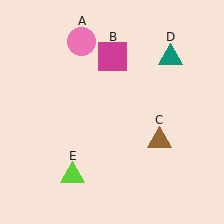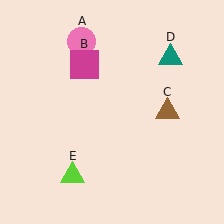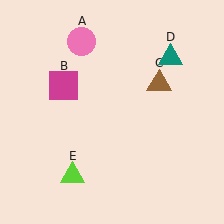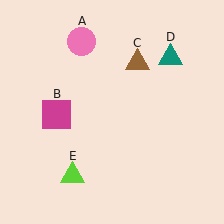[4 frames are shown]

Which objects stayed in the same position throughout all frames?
Pink circle (object A) and teal triangle (object D) and lime triangle (object E) remained stationary.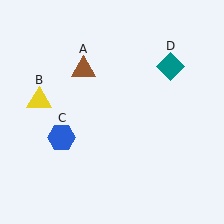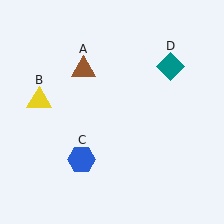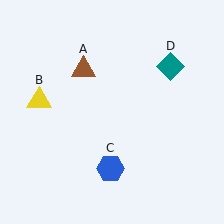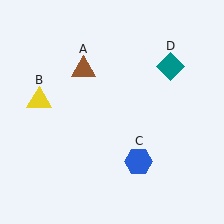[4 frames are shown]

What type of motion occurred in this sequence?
The blue hexagon (object C) rotated counterclockwise around the center of the scene.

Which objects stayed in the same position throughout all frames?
Brown triangle (object A) and yellow triangle (object B) and teal diamond (object D) remained stationary.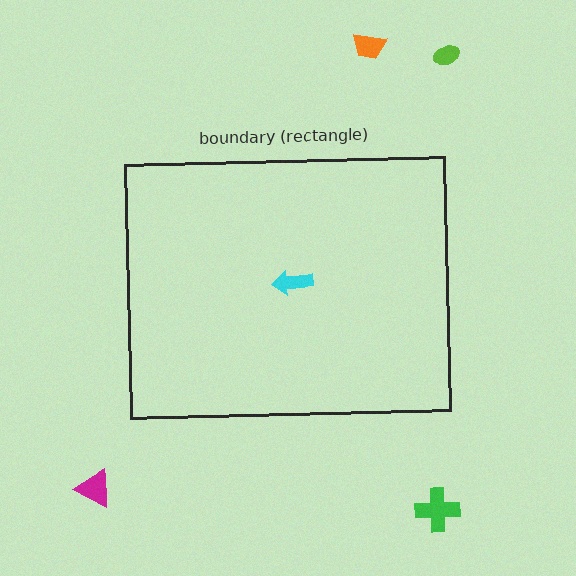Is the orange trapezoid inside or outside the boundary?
Outside.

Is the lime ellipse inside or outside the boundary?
Outside.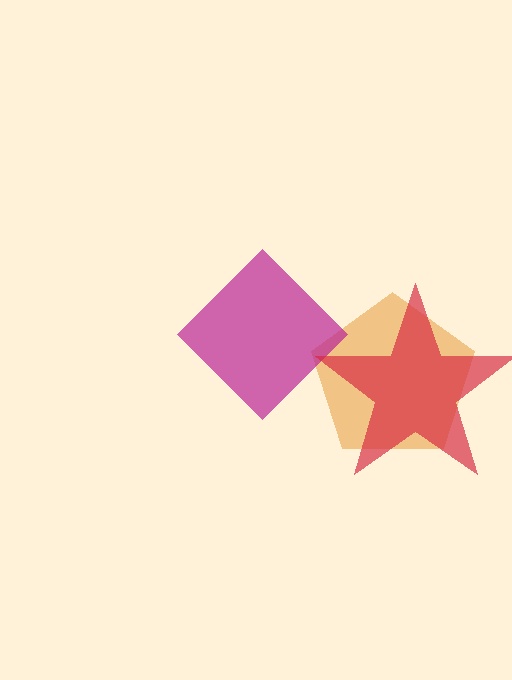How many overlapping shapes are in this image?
There are 3 overlapping shapes in the image.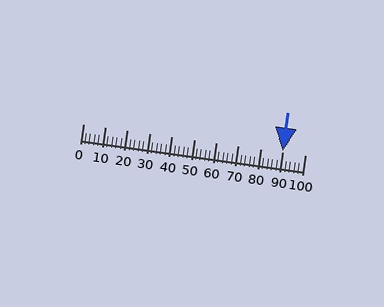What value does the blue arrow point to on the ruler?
The blue arrow points to approximately 90.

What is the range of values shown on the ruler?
The ruler shows values from 0 to 100.